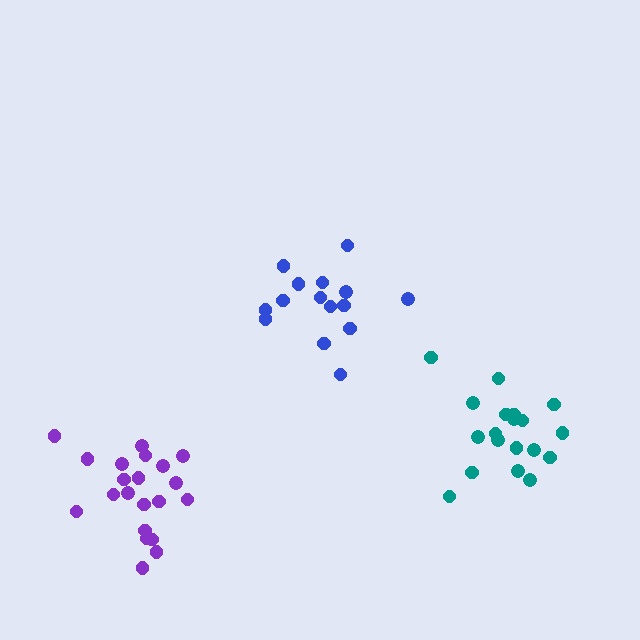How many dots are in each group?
Group 1: 15 dots, Group 2: 19 dots, Group 3: 21 dots (55 total).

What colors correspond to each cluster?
The clusters are colored: blue, teal, purple.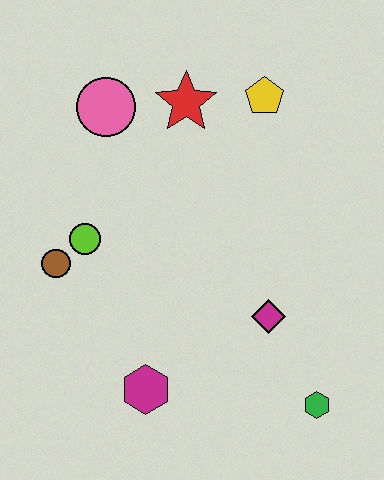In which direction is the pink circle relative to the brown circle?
The pink circle is above the brown circle.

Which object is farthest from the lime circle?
The green hexagon is farthest from the lime circle.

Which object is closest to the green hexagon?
The magenta diamond is closest to the green hexagon.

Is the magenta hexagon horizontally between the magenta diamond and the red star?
No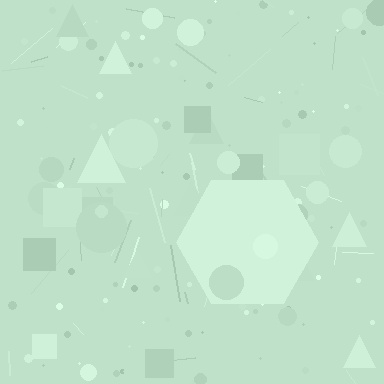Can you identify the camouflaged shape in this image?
The camouflaged shape is a hexagon.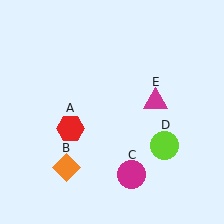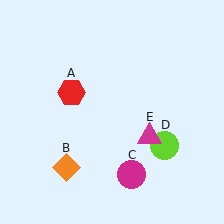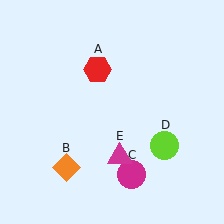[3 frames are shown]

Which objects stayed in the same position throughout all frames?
Orange diamond (object B) and magenta circle (object C) and lime circle (object D) remained stationary.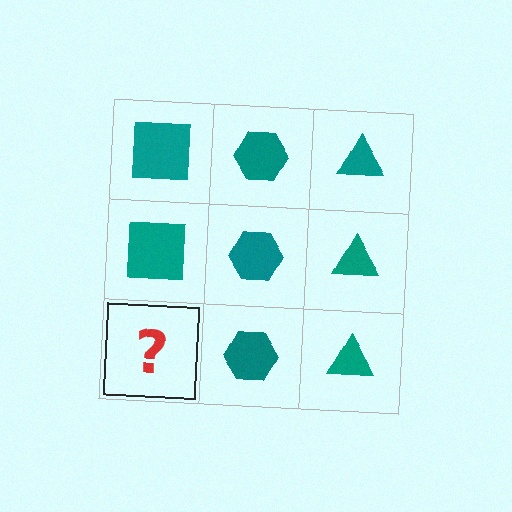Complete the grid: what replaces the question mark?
The question mark should be replaced with a teal square.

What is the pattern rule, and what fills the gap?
The rule is that each column has a consistent shape. The gap should be filled with a teal square.